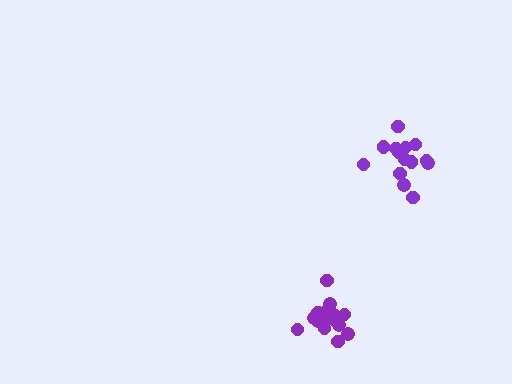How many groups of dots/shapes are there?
There are 2 groups.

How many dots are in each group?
Group 1: 18 dots, Group 2: 15 dots (33 total).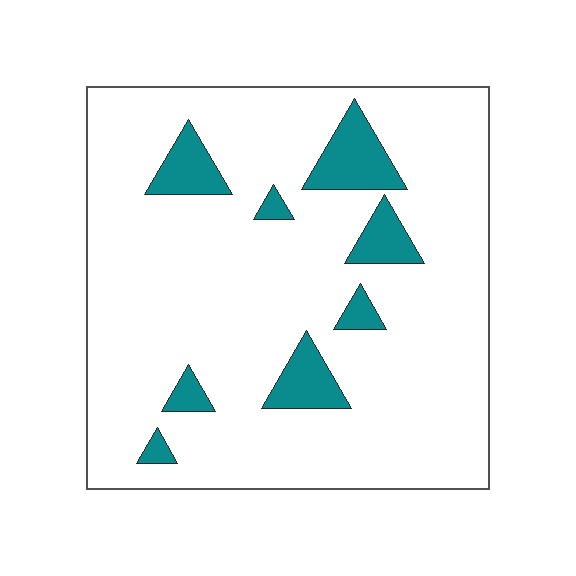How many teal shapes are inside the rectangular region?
8.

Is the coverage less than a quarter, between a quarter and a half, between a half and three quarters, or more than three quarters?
Less than a quarter.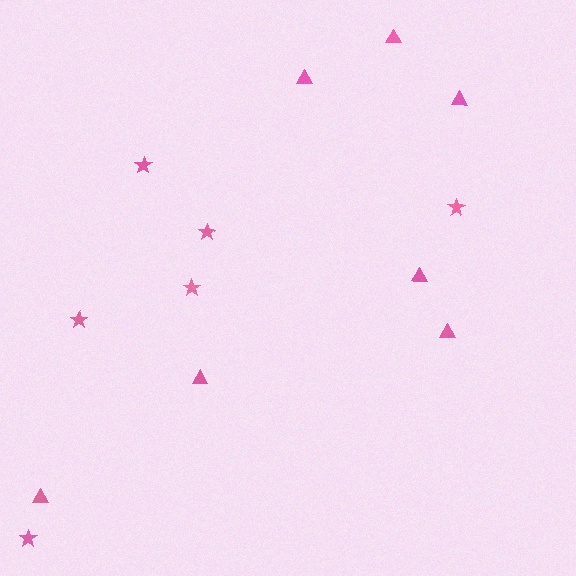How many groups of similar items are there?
There are 2 groups: one group of triangles (7) and one group of stars (6).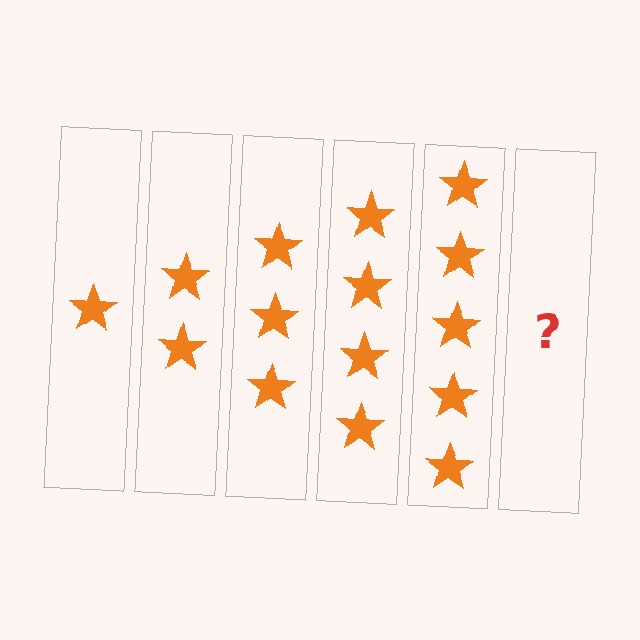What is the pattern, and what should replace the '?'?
The pattern is that each step adds one more star. The '?' should be 6 stars.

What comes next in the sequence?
The next element should be 6 stars.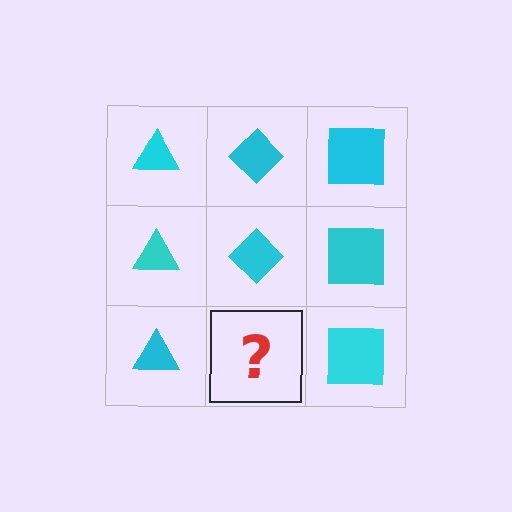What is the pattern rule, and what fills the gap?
The rule is that each column has a consistent shape. The gap should be filled with a cyan diamond.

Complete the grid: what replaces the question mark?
The question mark should be replaced with a cyan diamond.